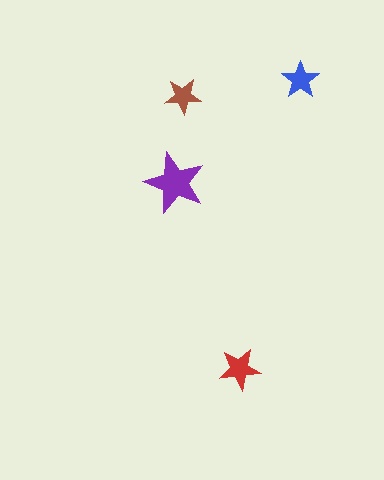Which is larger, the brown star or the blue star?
The blue one.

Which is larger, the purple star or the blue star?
The purple one.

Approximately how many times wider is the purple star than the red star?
About 1.5 times wider.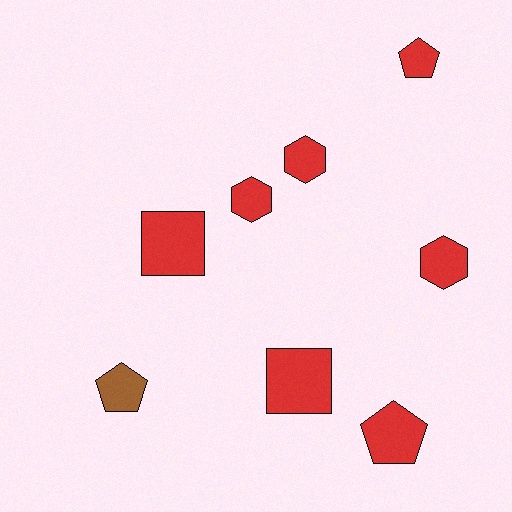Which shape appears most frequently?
Hexagon, with 3 objects.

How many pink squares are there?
There are no pink squares.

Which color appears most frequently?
Red, with 7 objects.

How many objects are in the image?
There are 8 objects.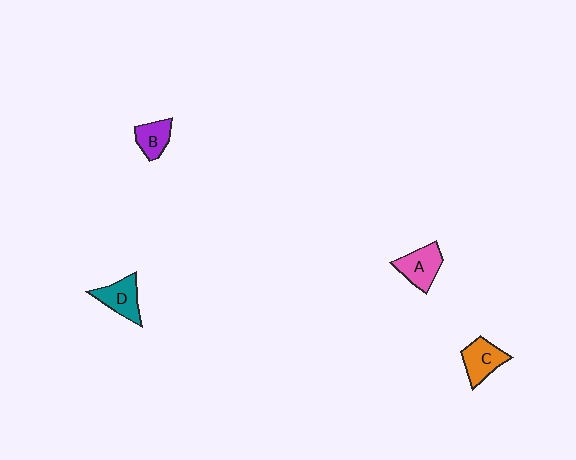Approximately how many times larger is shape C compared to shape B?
Approximately 1.3 times.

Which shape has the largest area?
Shape A (pink).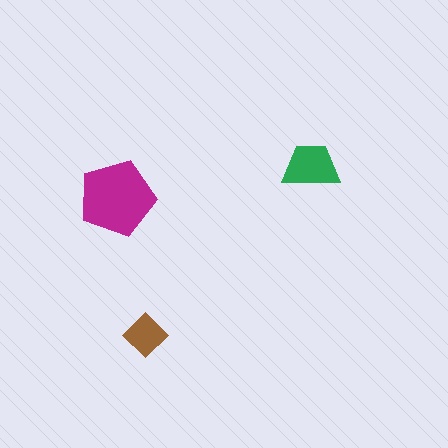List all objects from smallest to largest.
The brown diamond, the green trapezoid, the magenta pentagon.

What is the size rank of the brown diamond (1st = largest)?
3rd.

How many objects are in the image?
There are 3 objects in the image.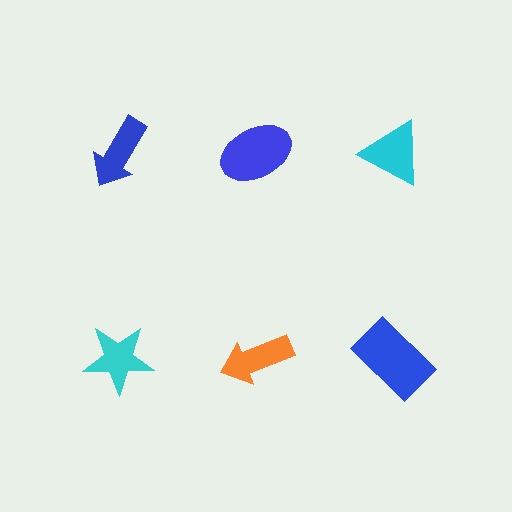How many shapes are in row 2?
3 shapes.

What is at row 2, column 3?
A blue rectangle.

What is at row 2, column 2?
An orange arrow.